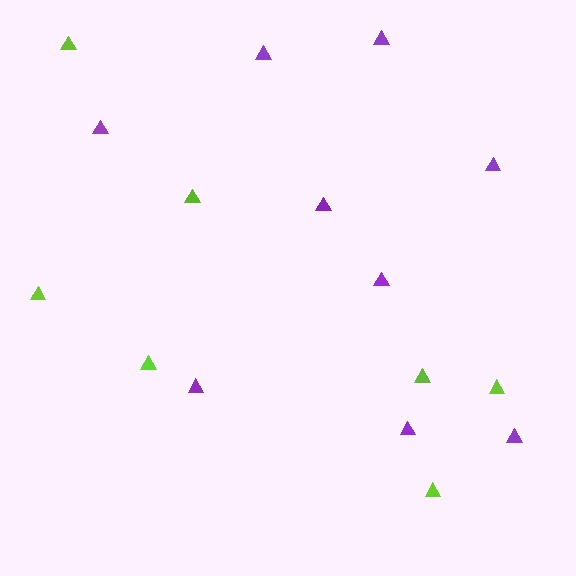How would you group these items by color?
There are 2 groups: one group of lime triangles (7) and one group of purple triangles (9).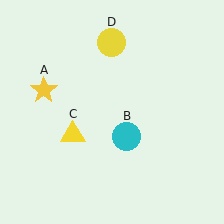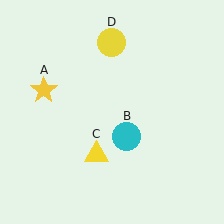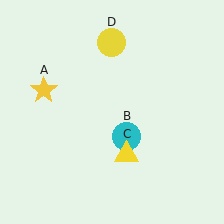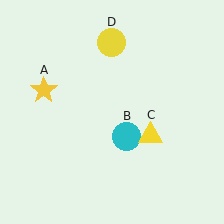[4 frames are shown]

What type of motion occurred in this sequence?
The yellow triangle (object C) rotated counterclockwise around the center of the scene.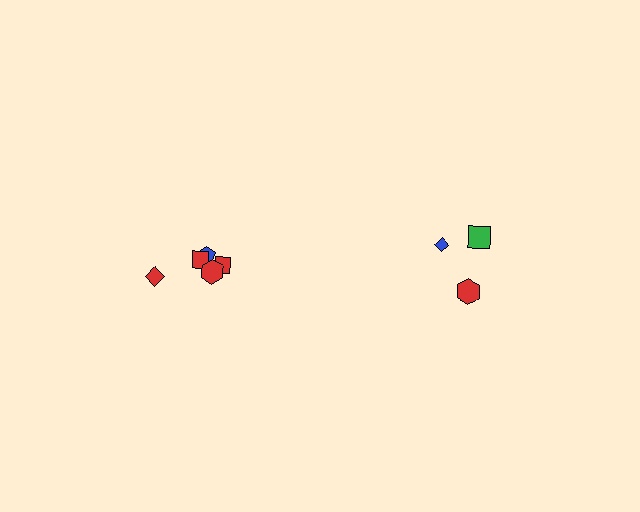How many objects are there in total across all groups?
There are 8 objects.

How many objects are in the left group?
There are 5 objects.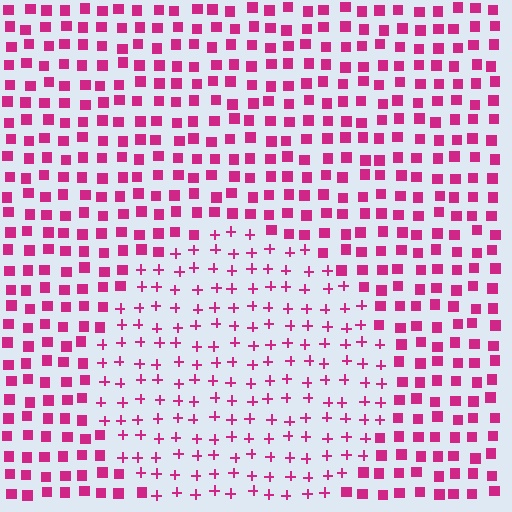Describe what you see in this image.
The image is filled with small magenta elements arranged in a uniform grid. A circle-shaped region contains plus signs, while the surrounding area contains squares. The boundary is defined purely by the change in element shape.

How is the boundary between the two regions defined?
The boundary is defined by a change in element shape: plus signs inside vs. squares outside. All elements share the same color and spacing.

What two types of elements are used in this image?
The image uses plus signs inside the circle region and squares outside it.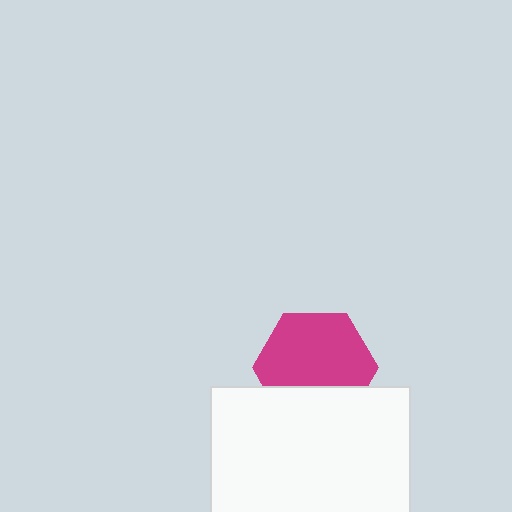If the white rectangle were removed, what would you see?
You would see the complete magenta hexagon.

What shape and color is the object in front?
The object in front is a white rectangle.